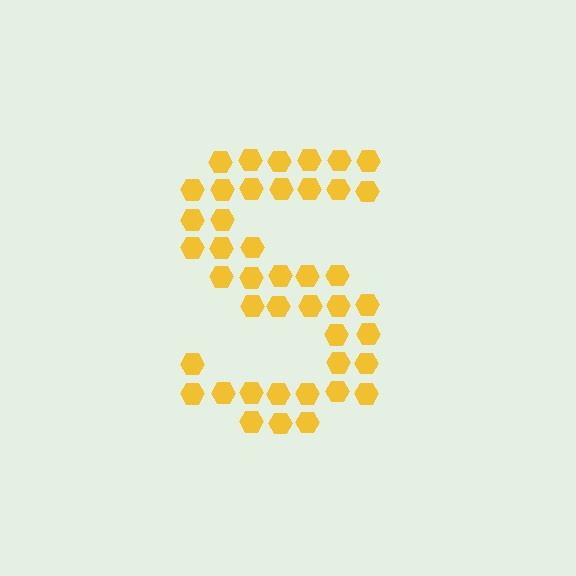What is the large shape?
The large shape is the letter S.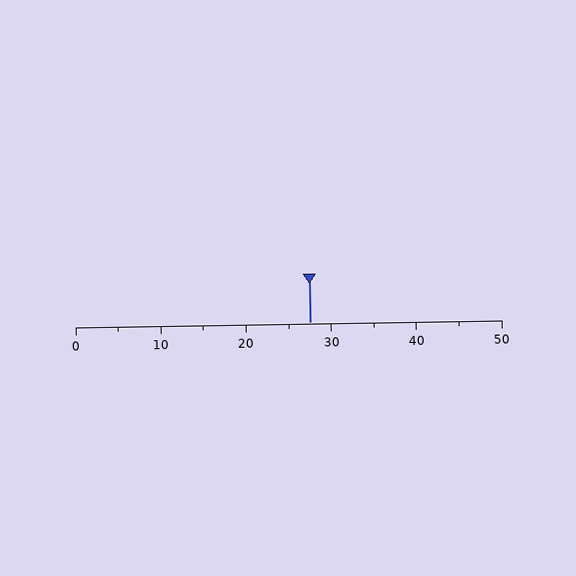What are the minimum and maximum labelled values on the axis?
The axis runs from 0 to 50.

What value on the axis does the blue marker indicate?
The marker indicates approximately 27.5.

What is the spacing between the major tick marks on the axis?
The major ticks are spaced 10 apart.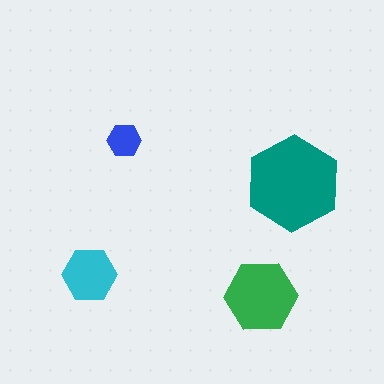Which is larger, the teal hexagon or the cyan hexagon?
The teal one.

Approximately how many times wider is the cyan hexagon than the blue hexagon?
About 1.5 times wider.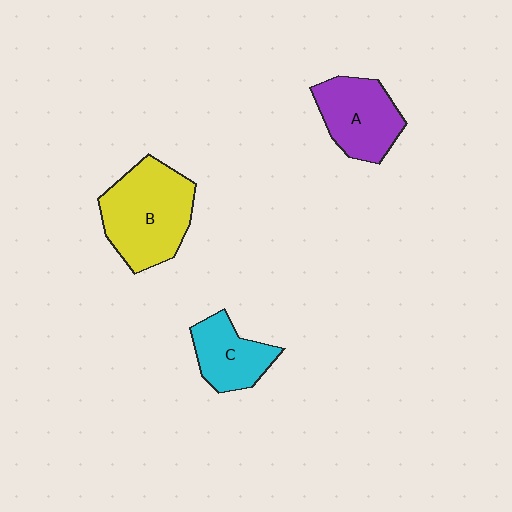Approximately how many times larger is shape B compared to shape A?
Approximately 1.4 times.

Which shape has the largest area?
Shape B (yellow).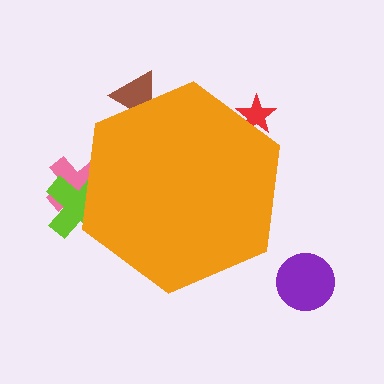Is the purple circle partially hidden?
No, the purple circle is fully visible.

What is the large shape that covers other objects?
An orange hexagon.